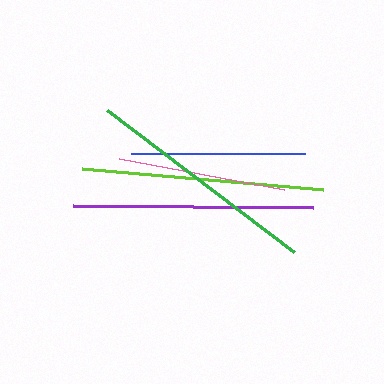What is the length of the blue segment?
The blue segment is approximately 174 pixels long.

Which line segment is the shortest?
The pink line is the shortest at approximately 169 pixels.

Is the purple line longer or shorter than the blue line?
The purple line is longer than the blue line.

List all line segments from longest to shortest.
From longest to shortest: lime, purple, green, blue, pink.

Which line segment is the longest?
The lime line is the longest at approximately 242 pixels.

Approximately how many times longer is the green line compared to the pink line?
The green line is approximately 1.4 times the length of the pink line.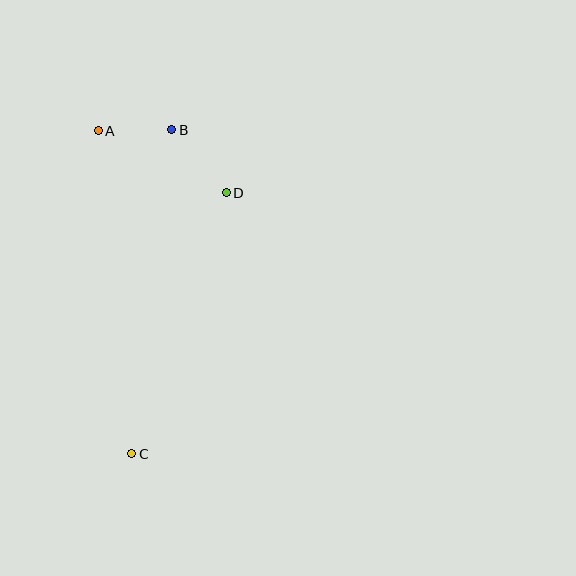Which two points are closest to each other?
Points A and B are closest to each other.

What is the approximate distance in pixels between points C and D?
The distance between C and D is approximately 277 pixels.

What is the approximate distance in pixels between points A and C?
The distance between A and C is approximately 324 pixels.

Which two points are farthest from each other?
Points B and C are farthest from each other.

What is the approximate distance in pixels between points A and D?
The distance between A and D is approximately 142 pixels.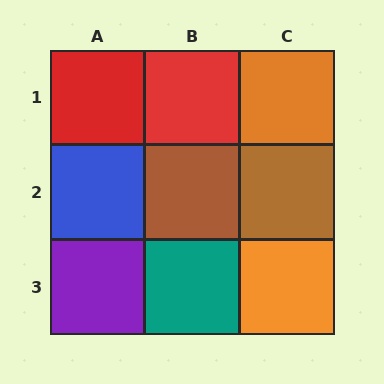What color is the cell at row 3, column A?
Purple.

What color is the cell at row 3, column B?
Teal.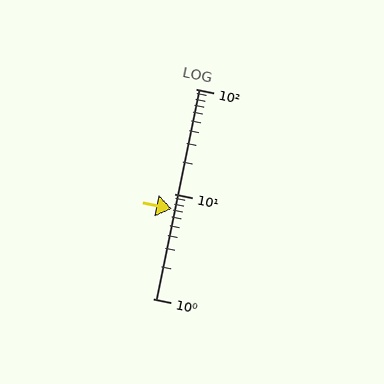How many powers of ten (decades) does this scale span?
The scale spans 2 decades, from 1 to 100.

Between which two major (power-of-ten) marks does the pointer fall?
The pointer is between 1 and 10.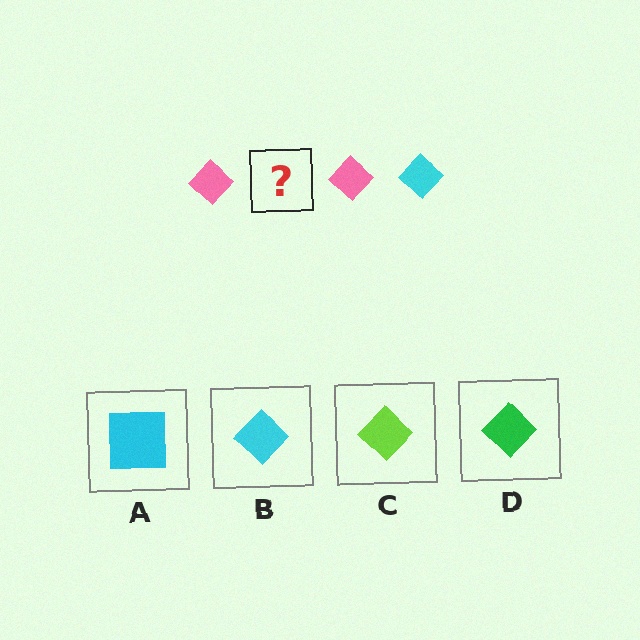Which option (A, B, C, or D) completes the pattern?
B.